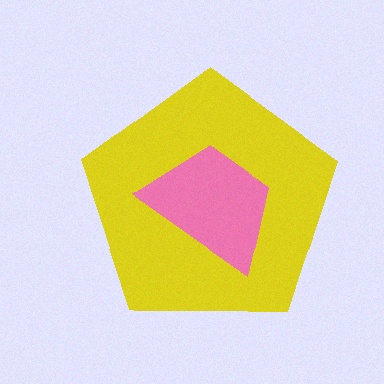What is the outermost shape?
The yellow pentagon.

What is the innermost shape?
The pink trapezoid.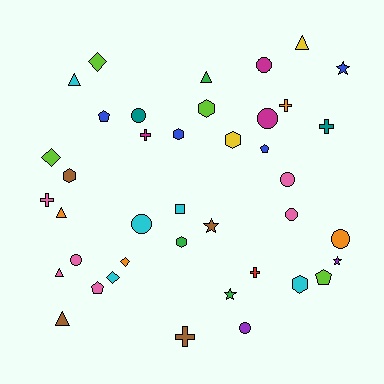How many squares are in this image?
There is 1 square.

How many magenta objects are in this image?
There are 3 magenta objects.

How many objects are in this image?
There are 40 objects.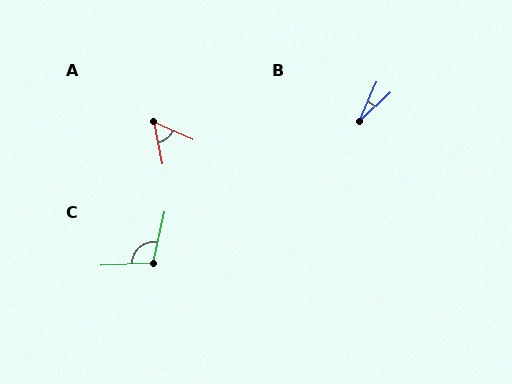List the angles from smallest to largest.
B (23°), A (55°), C (105°).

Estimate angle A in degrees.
Approximately 55 degrees.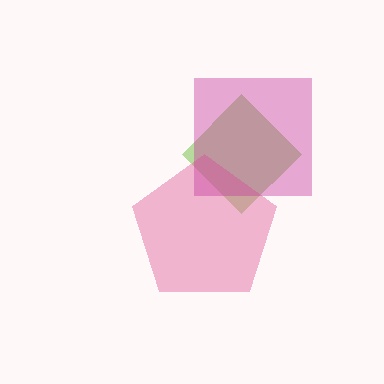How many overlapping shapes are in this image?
There are 3 overlapping shapes in the image.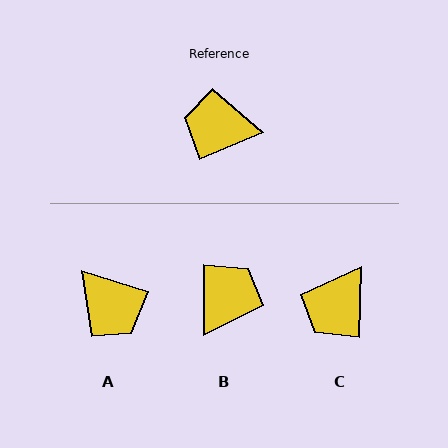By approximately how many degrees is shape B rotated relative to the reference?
Approximately 113 degrees clockwise.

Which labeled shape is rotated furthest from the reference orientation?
A, about 140 degrees away.